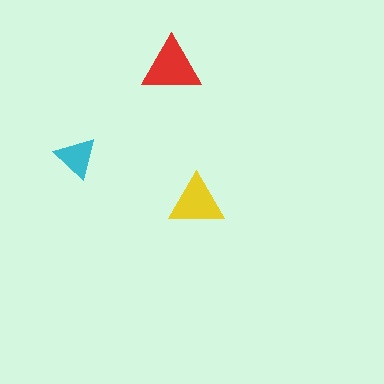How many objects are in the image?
There are 3 objects in the image.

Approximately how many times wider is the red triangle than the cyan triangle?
About 1.5 times wider.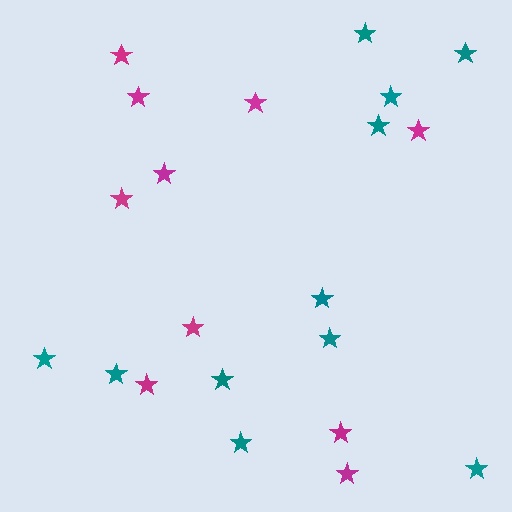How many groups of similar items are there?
There are 2 groups: one group of magenta stars (10) and one group of teal stars (11).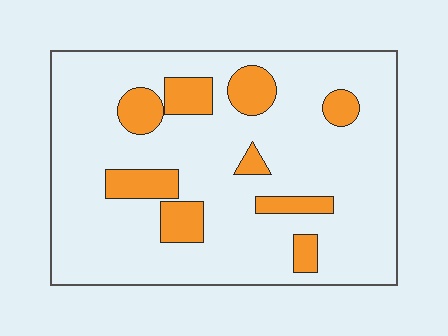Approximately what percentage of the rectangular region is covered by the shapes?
Approximately 15%.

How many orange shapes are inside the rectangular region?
9.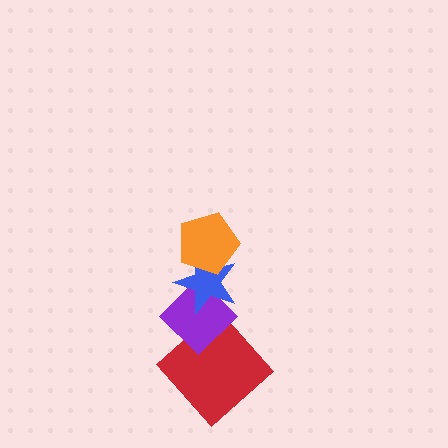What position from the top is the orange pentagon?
The orange pentagon is 1st from the top.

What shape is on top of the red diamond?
The purple diamond is on top of the red diamond.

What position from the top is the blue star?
The blue star is 2nd from the top.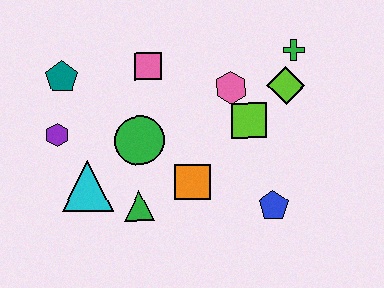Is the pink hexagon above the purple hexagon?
Yes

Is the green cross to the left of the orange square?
No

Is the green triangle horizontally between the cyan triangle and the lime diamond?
Yes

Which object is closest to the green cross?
The lime diamond is closest to the green cross.